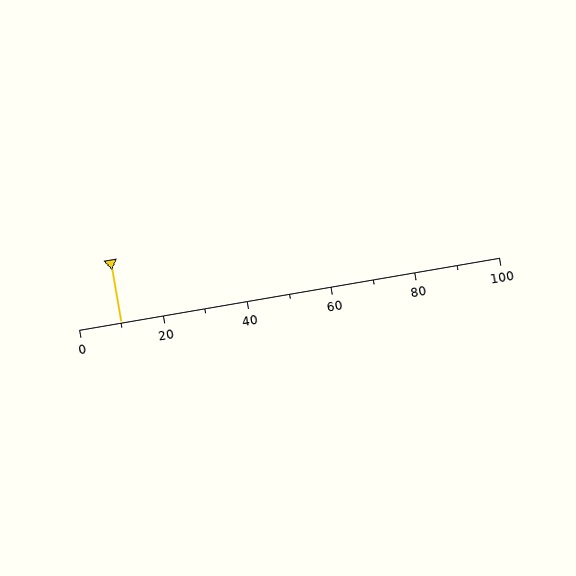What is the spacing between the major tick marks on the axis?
The major ticks are spaced 20 apart.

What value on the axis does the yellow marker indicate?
The marker indicates approximately 10.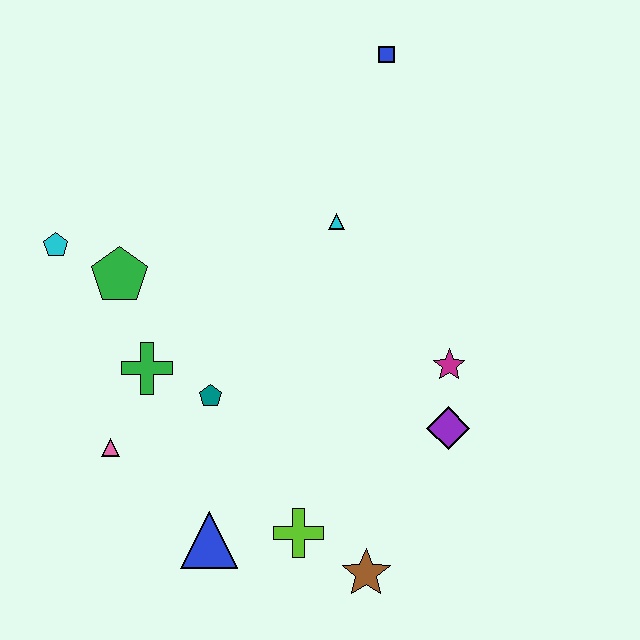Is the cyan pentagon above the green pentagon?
Yes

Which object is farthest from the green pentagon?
The brown star is farthest from the green pentagon.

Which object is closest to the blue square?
The cyan triangle is closest to the blue square.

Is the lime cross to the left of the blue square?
Yes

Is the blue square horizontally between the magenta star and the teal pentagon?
Yes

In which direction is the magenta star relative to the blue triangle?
The magenta star is to the right of the blue triangle.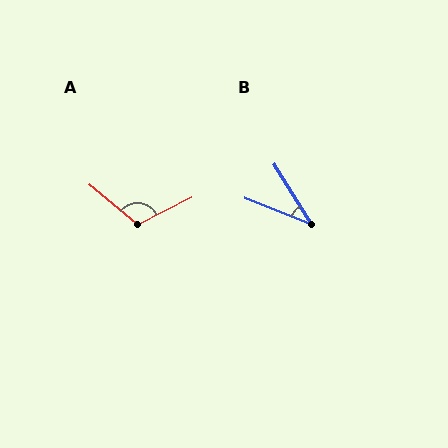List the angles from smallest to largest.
B (36°), A (113°).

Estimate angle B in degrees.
Approximately 36 degrees.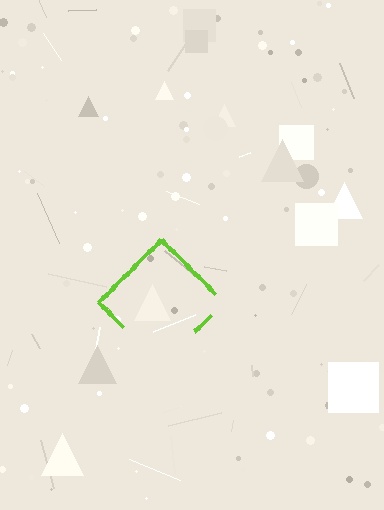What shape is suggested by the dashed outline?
The dashed outline suggests a diamond.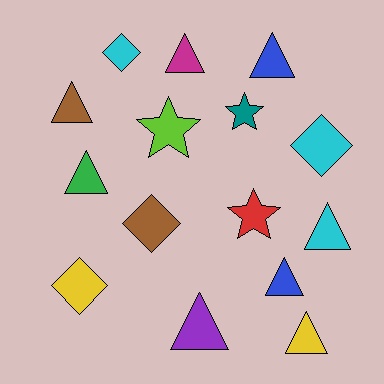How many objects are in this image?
There are 15 objects.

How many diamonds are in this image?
There are 4 diamonds.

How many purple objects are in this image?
There is 1 purple object.